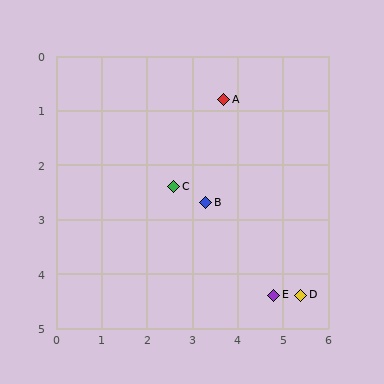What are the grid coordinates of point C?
Point C is at approximately (2.6, 2.4).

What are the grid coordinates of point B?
Point B is at approximately (3.3, 2.7).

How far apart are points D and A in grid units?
Points D and A are about 4.0 grid units apart.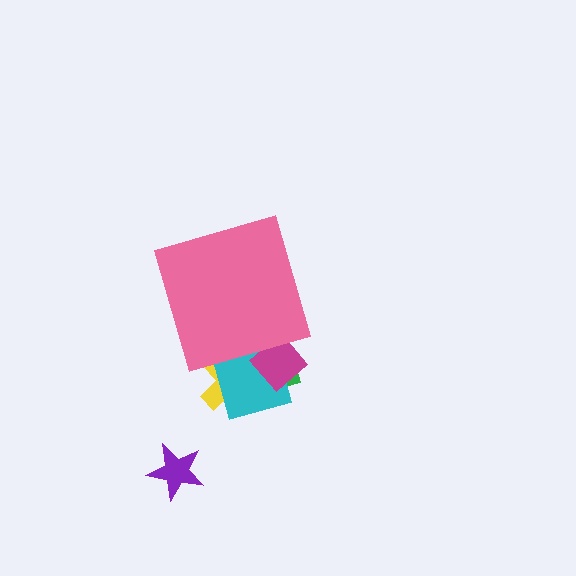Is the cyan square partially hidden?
Yes, the cyan square is partially hidden behind the pink diamond.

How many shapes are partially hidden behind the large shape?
4 shapes are partially hidden.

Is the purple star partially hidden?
No, the purple star is fully visible.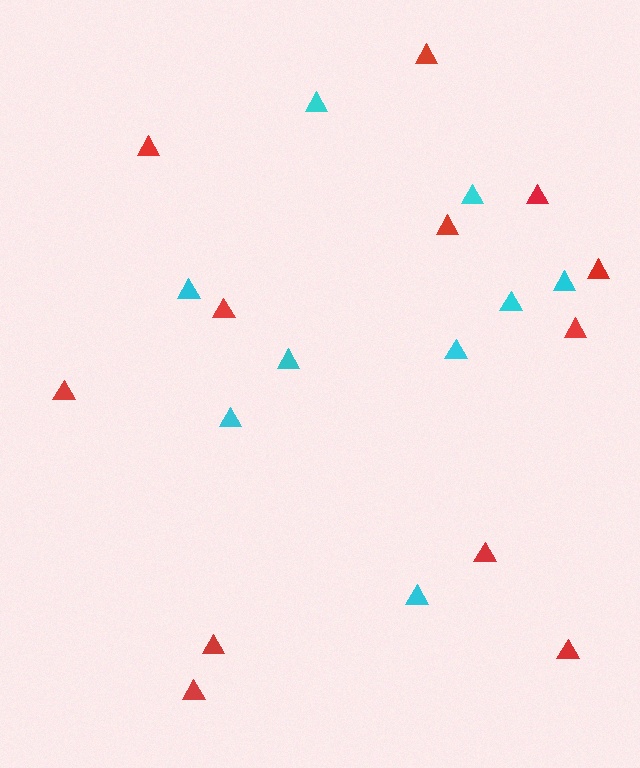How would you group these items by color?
There are 2 groups: one group of red triangles (12) and one group of cyan triangles (9).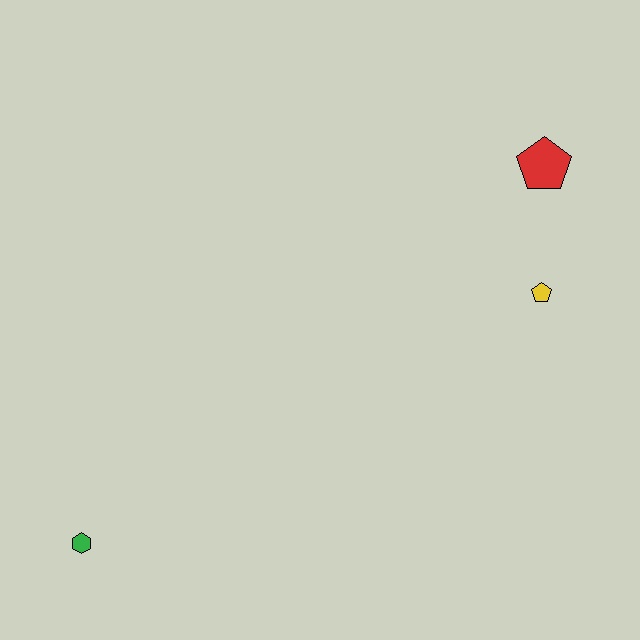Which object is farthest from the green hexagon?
The red pentagon is farthest from the green hexagon.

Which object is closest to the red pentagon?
The yellow pentagon is closest to the red pentagon.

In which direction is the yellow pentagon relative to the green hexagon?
The yellow pentagon is to the right of the green hexagon.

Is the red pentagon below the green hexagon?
No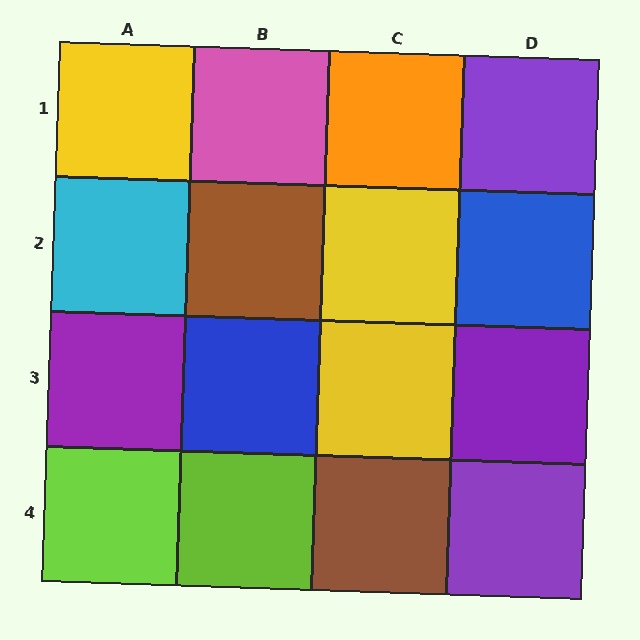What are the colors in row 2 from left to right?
Cyan, brown, yellow, blue.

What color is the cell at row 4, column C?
Brown.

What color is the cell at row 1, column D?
Purple.